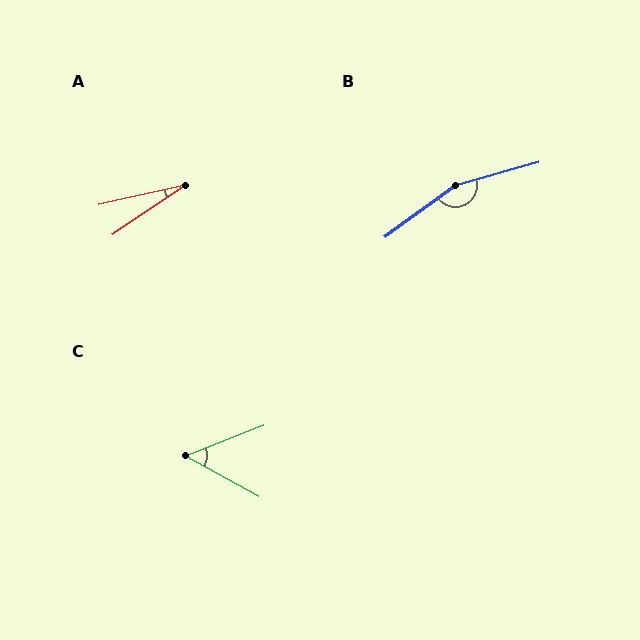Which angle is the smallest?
A, at approximately 21 degrees.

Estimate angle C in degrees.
Approximately 50 degrees.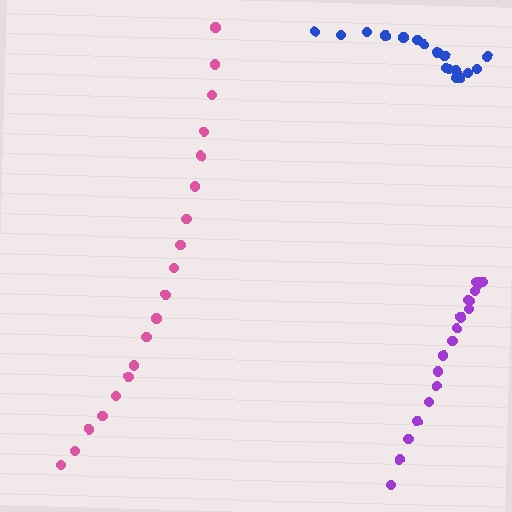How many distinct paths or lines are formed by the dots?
There are 3 distinct paths.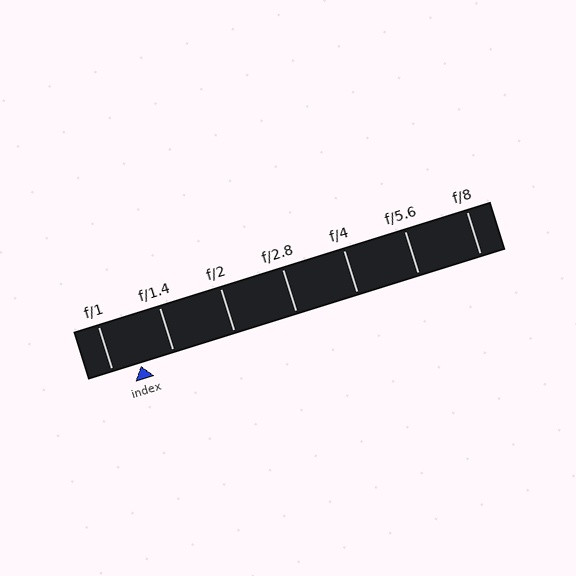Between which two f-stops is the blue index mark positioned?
The index mark is between f/1 and f/1.4.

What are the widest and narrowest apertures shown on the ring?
The widest aperture shown is f/1 and the narrowest is f/8.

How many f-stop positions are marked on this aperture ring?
There are 7 f-stop positions marked.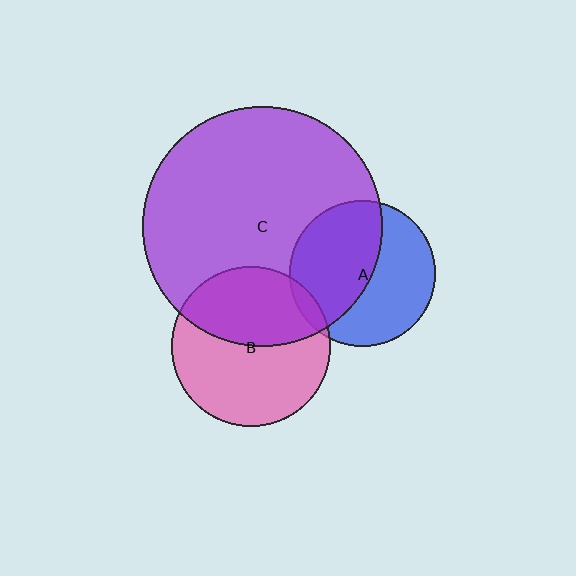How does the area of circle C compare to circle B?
Approximately 2.3 times.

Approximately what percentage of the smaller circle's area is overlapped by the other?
Approximately 50%.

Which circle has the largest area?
Circle C (purple).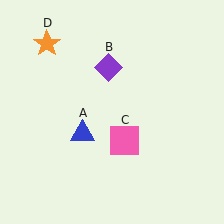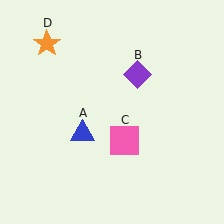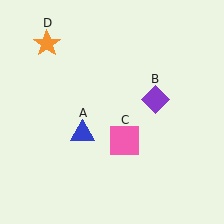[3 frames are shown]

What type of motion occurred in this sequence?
The purple diamond (object B) rotated clockwise around the center of the scene.